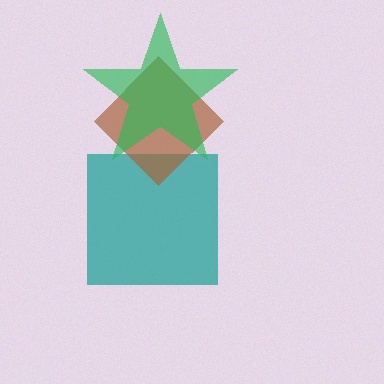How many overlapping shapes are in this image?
There are 3 overlapping shapes in the image.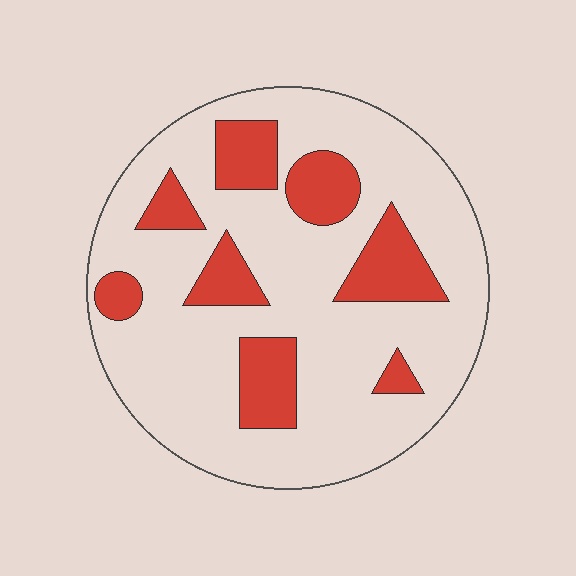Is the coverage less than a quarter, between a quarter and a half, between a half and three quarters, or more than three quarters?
Less than a quarter.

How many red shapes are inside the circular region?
8.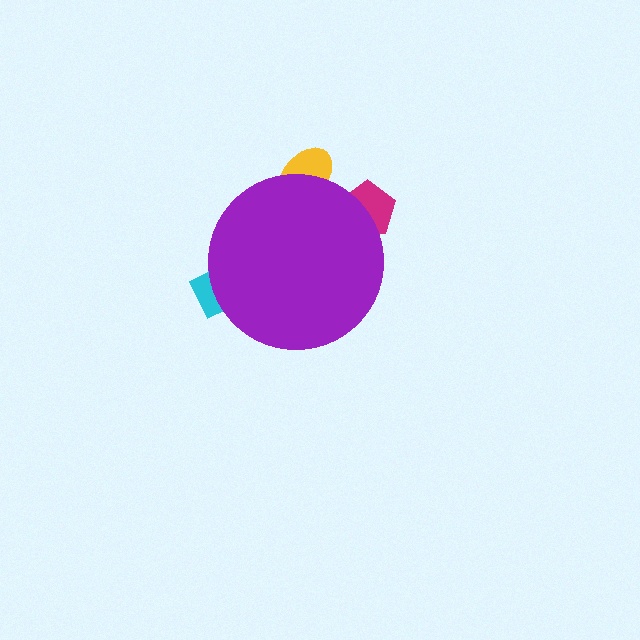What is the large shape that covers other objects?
A purple circle.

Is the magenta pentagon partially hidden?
Yes, the magenta pentagon is partially hidden behind the purple circle.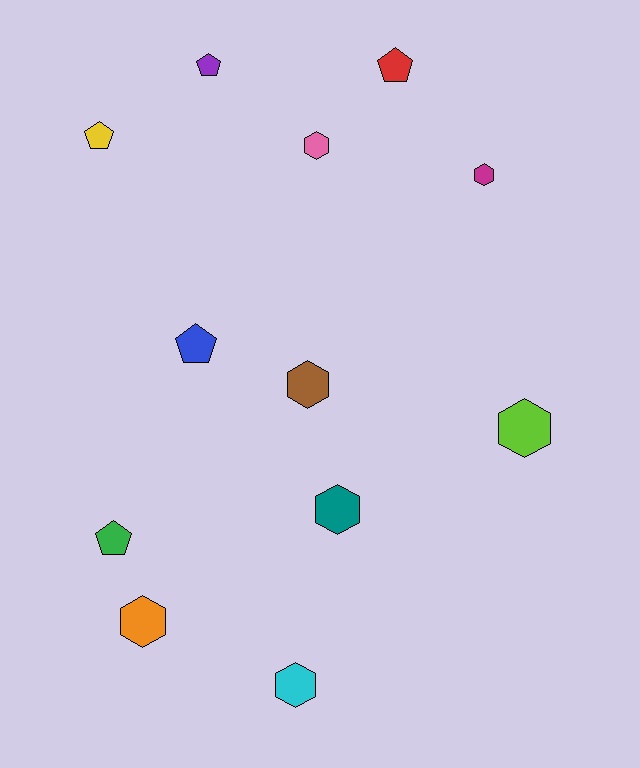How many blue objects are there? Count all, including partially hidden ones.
There is 1 blue object.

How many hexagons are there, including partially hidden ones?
There are 7 hexagons.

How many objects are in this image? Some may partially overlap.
There are 12 objects.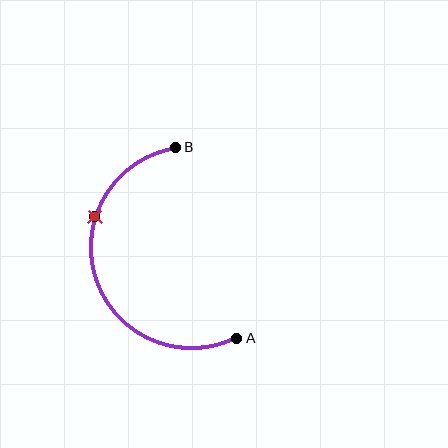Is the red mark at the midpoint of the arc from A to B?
No. The red mark lies on the arc but is closer to endpoint B. The arc midpoint would be at the point on the curve equidistant along the arc from both A and B.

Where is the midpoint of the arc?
The arc midpoint is the point on the curve farthest from the straight line joining A and B. It sits to the left of that line.